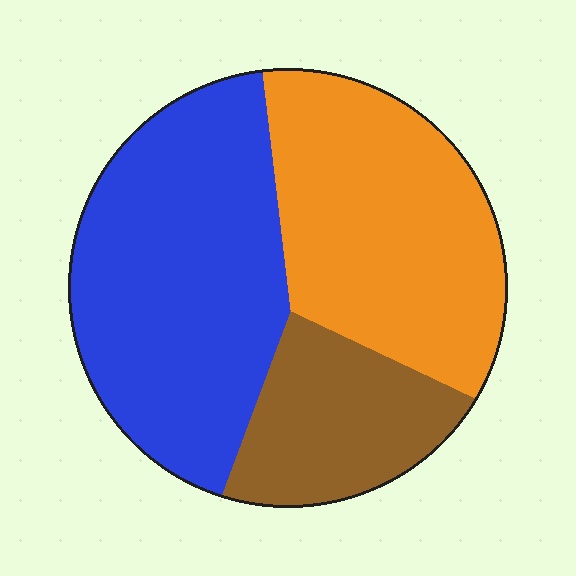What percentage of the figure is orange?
Orange takes up about three eighths (3/8) of the figure.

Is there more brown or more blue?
Blue.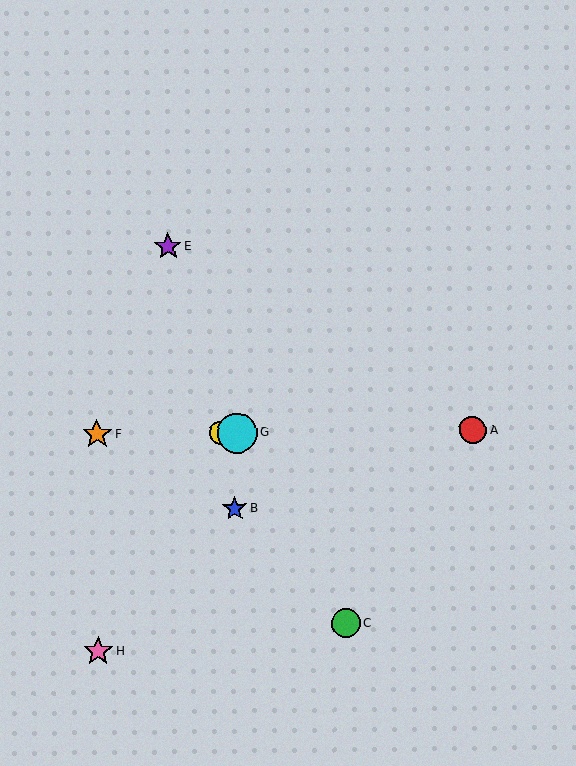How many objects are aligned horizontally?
4 objects (A, D, F, G) are aligned horizontally.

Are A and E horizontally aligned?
No, A is at y≈430 and E is at y≈247.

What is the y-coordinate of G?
Object G is at y≈433.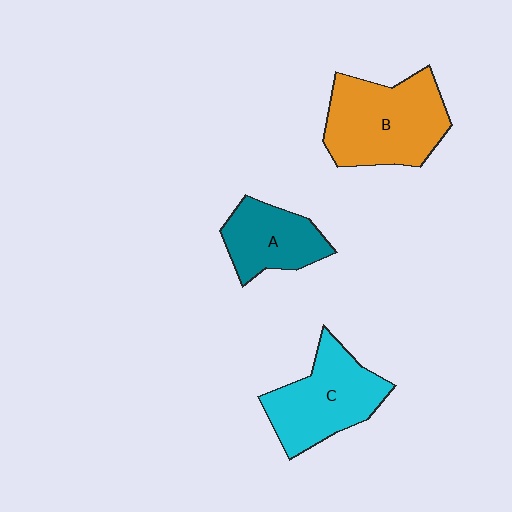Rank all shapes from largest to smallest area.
From largest to smallest: B (orange), C (cyan), A (teal).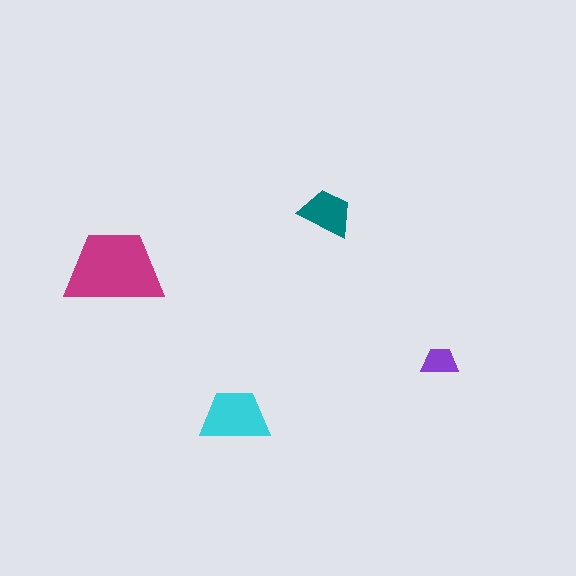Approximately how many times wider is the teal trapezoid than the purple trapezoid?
About 1.5 times wider.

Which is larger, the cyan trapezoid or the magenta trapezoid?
The magenta one.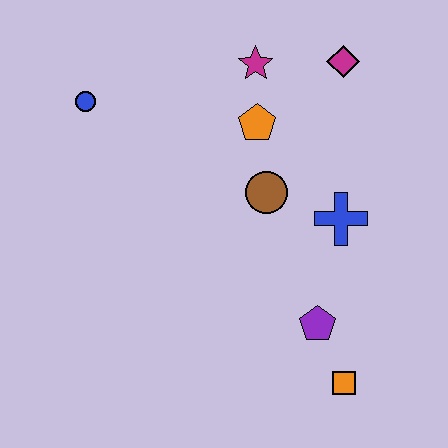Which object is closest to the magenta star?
The orange pentagon is closest to the magenta star.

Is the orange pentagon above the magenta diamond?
No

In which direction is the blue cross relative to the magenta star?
The blue cross is below the magenta star.